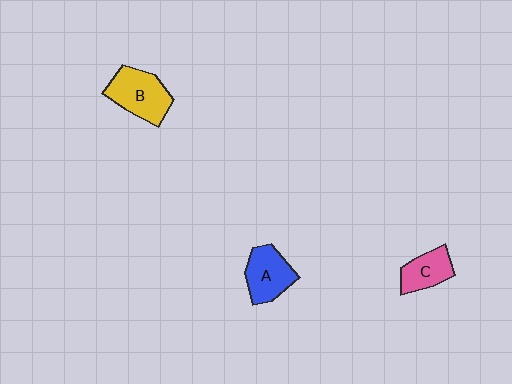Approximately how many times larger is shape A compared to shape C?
Approximately 1.3 times.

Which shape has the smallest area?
Shape C (pink).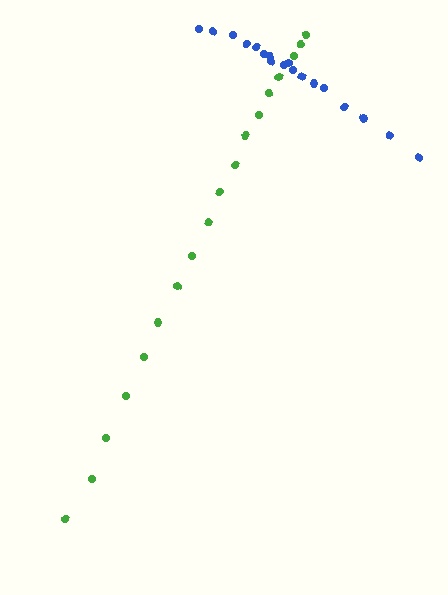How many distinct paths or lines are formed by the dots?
There are 2 distinct paths.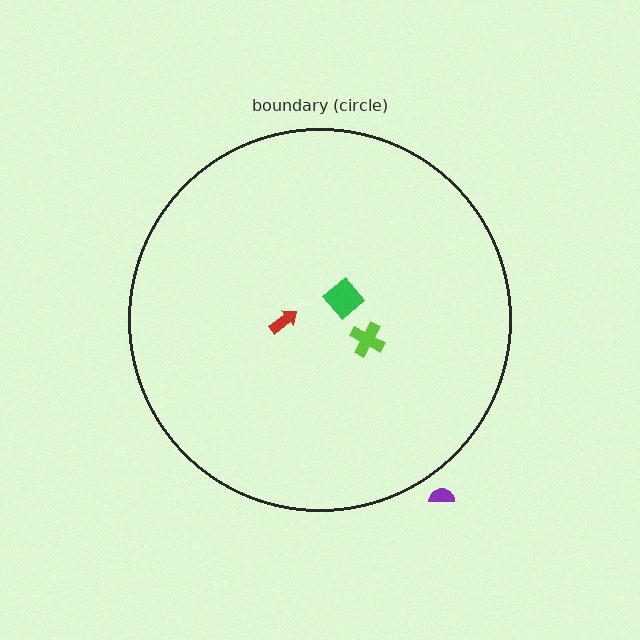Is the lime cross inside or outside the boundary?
Inside.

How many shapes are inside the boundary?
3 inside, 1 outside.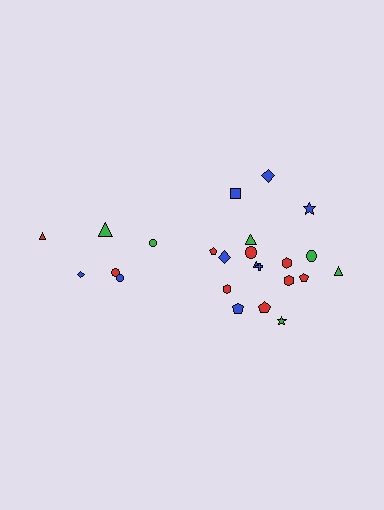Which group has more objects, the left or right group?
The right group.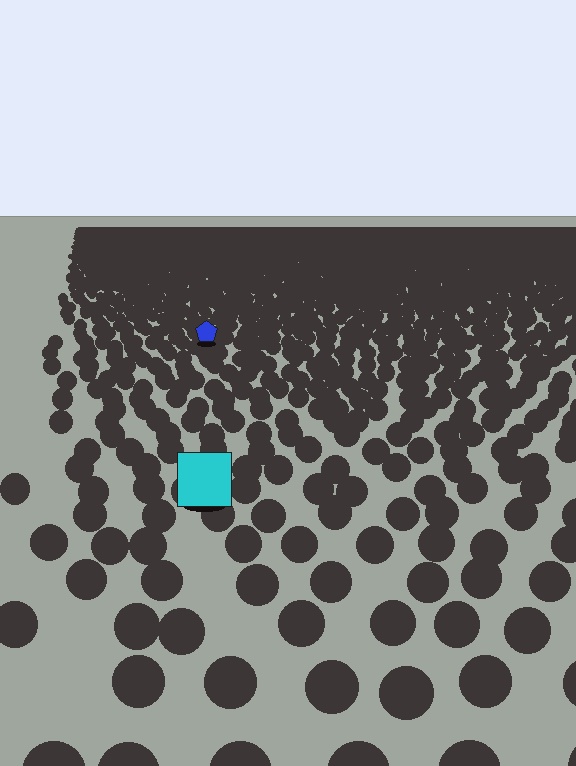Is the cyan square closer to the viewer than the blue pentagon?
Yes. The cyan square is closer — you can tell from the texture gradient: the ground texture is coarser near it.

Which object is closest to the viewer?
The cyan square is closest. The texture marks near it are larger and more spread out.